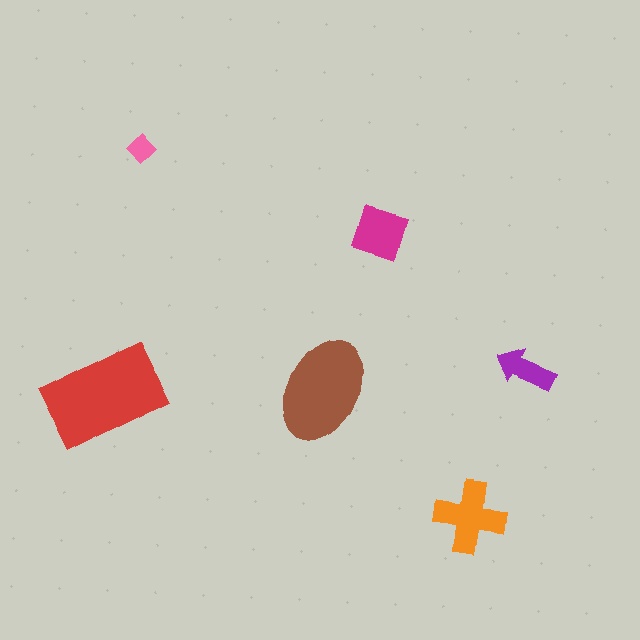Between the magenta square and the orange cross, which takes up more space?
The orange cross.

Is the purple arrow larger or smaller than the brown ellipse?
Smaller.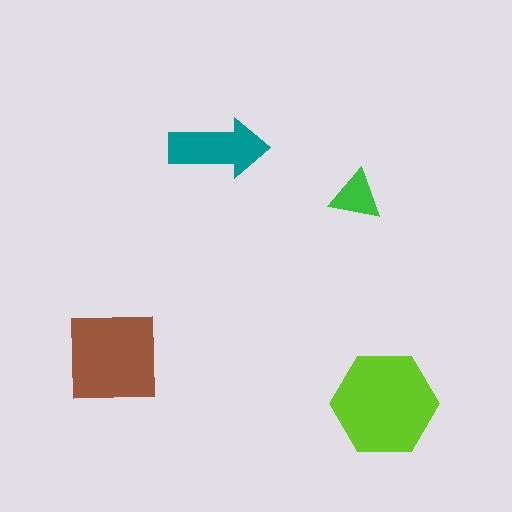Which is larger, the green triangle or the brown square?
The brown square.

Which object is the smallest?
The green triangle.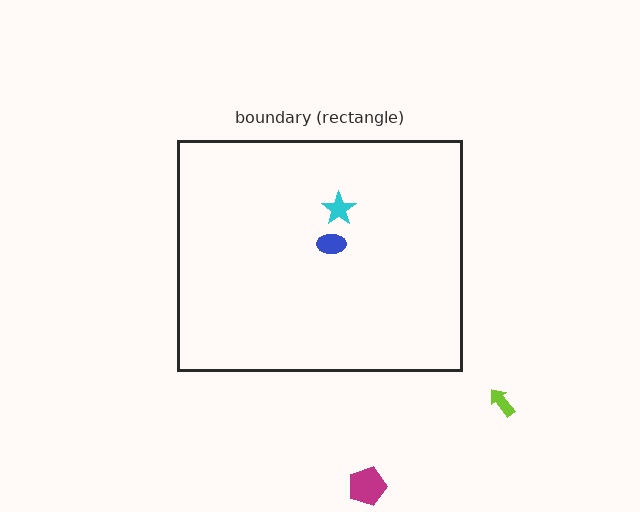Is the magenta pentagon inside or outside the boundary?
Outside.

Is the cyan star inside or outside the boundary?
Inside.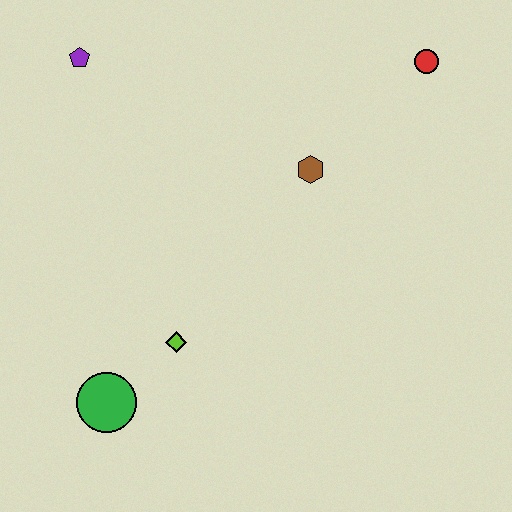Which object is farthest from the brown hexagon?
The green circle is farthest from the brown hexagon.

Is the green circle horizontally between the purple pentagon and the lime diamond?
Yes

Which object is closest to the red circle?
The brown hexagon is closest to the red circle.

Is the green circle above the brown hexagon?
No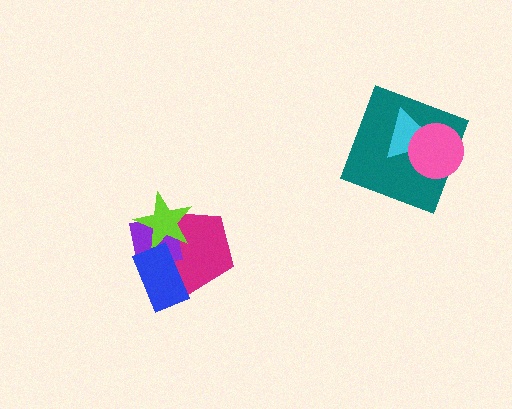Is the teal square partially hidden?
Yes, it is partially covered by another shape.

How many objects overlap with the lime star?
3 objects overlap with the lime star.